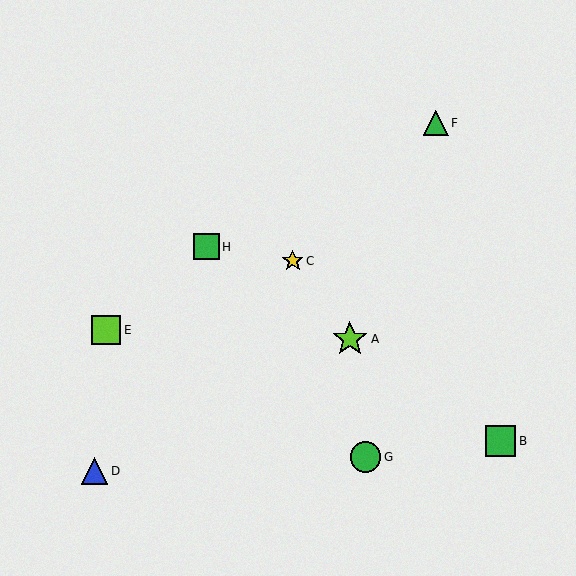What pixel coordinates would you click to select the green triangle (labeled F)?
Click at (436, 123) to select the green triangle F.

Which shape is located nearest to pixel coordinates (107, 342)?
The lime square (labeled E) at (106, 330) is nearest to that location.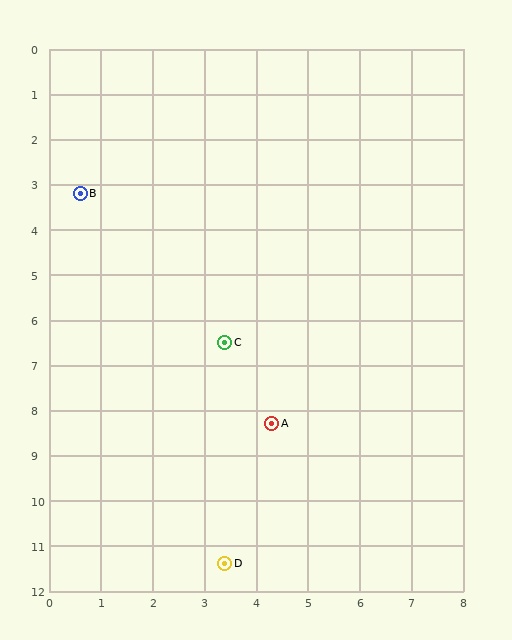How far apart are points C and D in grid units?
Points C and D are about 4.9 grid units apart.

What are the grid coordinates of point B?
Point B is at approximately (0.6, 3.2).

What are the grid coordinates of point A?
Point A is at approximately (4.3, 8.3).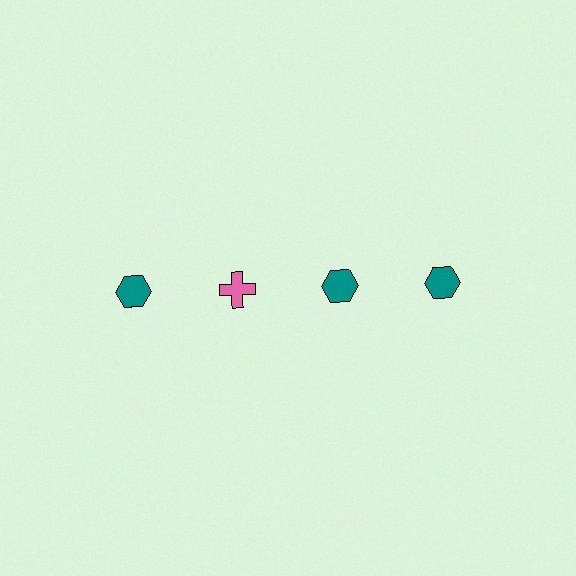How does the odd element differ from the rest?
It differs in both color (pink instead of teal) and shape (cross instead of hexagon).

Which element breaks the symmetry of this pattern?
The pink cross in the top row, second from left column breaks the symmetry. All other shapes are teal hexagons.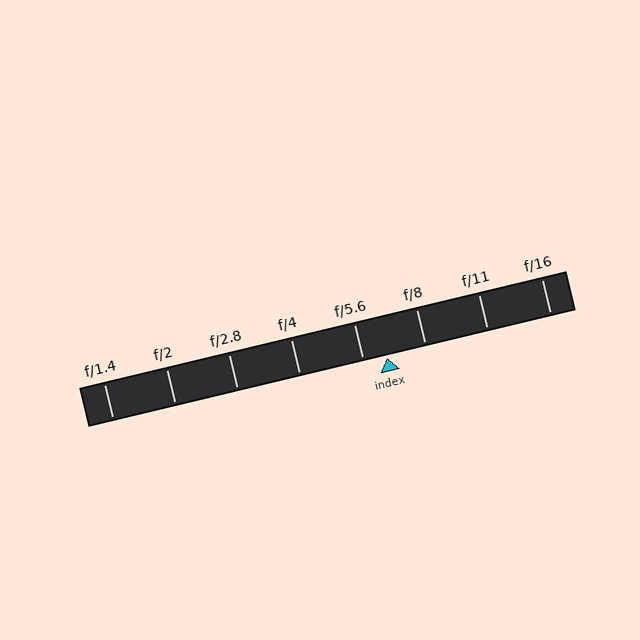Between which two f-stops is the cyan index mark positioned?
The index mark is between f/5.6 and f/8.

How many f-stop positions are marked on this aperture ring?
There are 8 f-stop positions marked.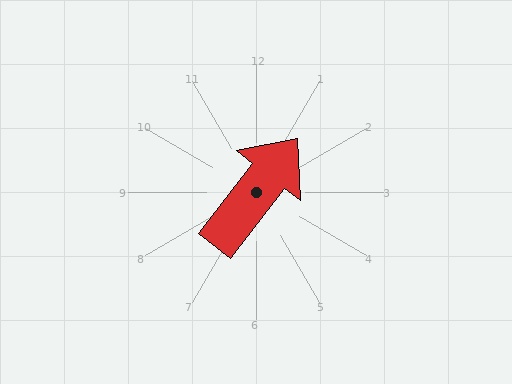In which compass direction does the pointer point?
Northeast.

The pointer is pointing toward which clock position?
Roughly 1 o'clock.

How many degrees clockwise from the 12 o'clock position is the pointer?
Approximately 37 degrees.